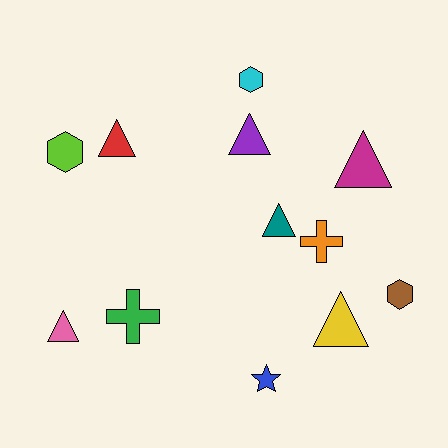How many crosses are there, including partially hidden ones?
There are 2 crosses.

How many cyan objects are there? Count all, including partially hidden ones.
There is 1 cyan object.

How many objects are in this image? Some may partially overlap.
There are 12 objects.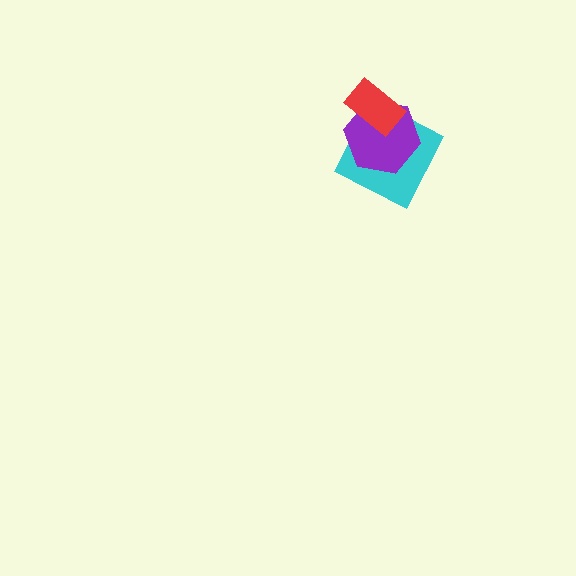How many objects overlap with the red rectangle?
2 objects overlap with the red rectangle.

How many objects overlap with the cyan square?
2 objects overlap with the cyan square.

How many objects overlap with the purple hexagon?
2 objects overlap with the purple hexagon.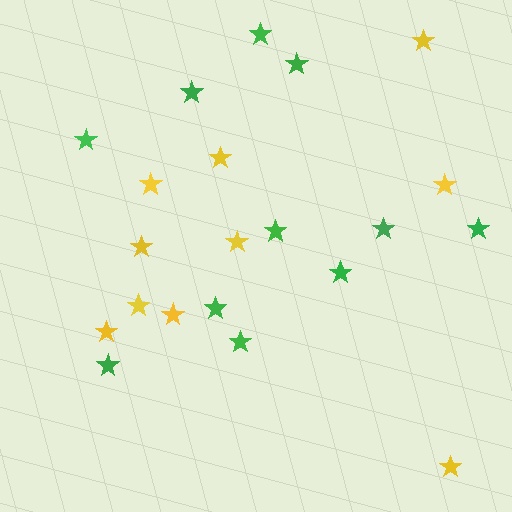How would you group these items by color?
There are 2 groups: one group of yellow stars (10) and one group of green stars (11).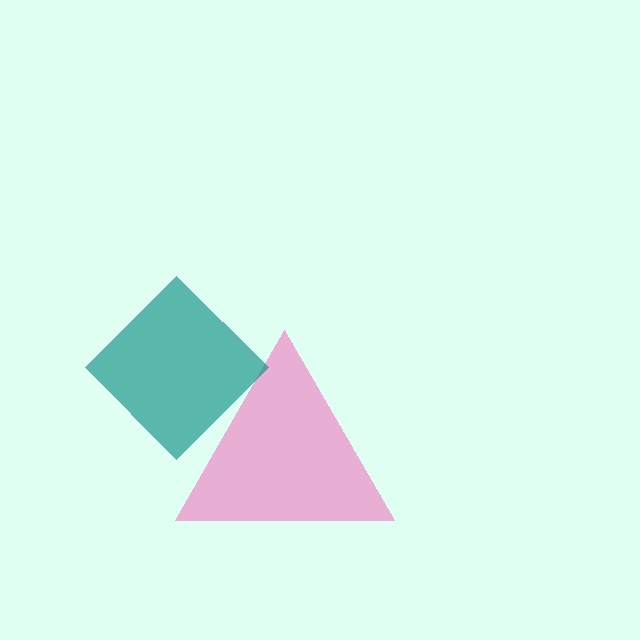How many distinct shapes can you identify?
There are 2 distinct shapes: a pink triangle, a teal diamond.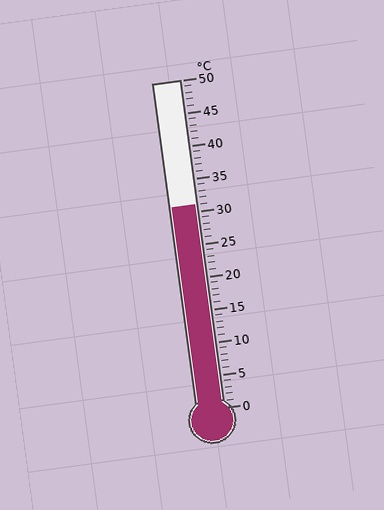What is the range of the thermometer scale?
The thermometer scale ranges from 0°C to 50°C.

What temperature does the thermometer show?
The thermometer shows approximately 31°C.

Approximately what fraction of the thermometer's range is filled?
The thermometer is filled to approximately 60% of its range.